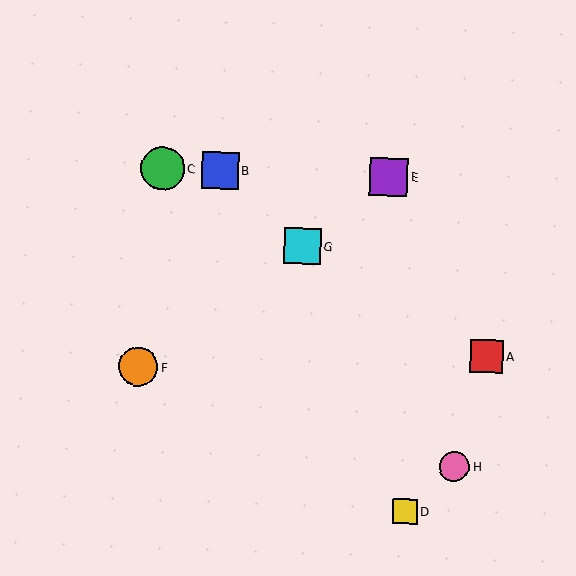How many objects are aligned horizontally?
3 objects (B, C, E) are aligned horizontally.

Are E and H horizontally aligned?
No, E is at y≈177 and H is at y≈467.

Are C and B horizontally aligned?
Yes, both are at y≈169.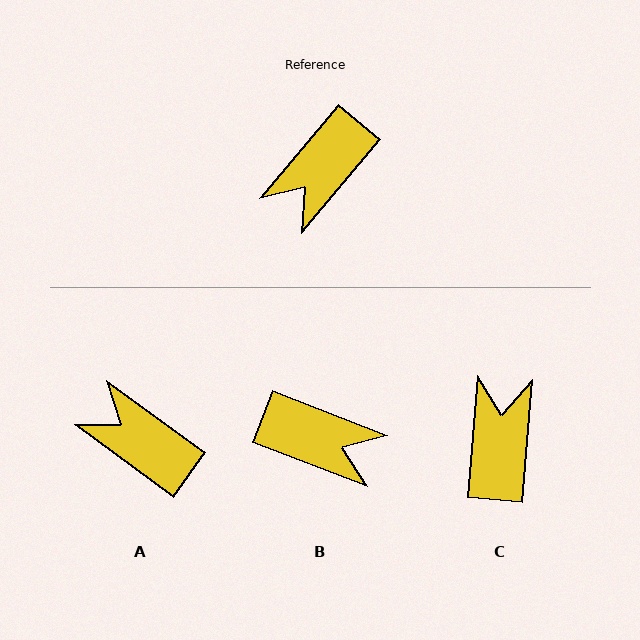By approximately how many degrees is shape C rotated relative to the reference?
Approximately 144 degrees clockwise.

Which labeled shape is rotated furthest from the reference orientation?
C, about 144 degrees away.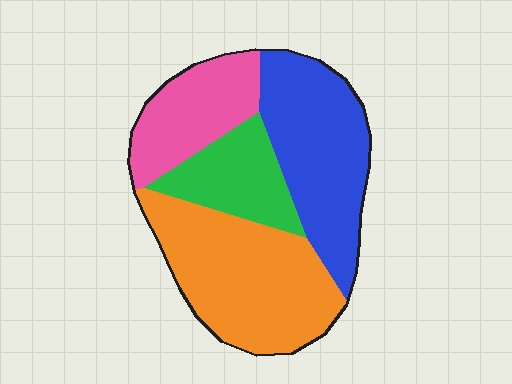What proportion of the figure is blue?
Blue takes up about one third (1/3) of the figure.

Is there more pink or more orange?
Orange.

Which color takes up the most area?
Orange, at roughly 35%.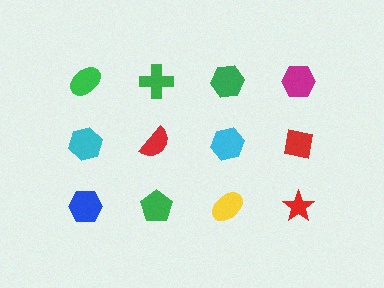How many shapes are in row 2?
4 shapes.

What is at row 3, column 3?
A yellow ellipse.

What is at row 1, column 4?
A magenta hexagon.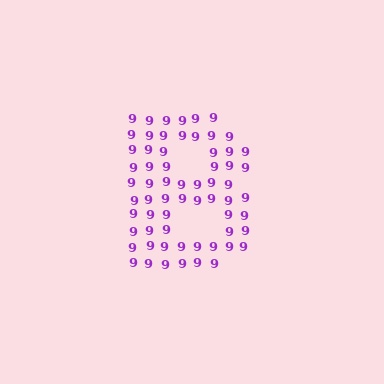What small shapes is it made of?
It is made of small digit 9's.